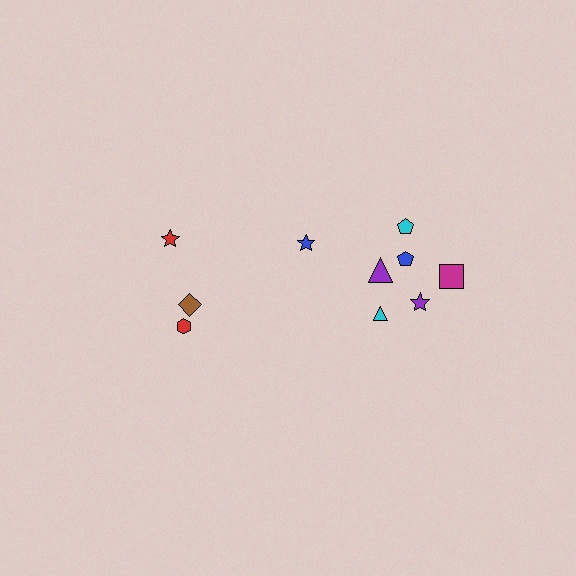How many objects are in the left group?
There are 3 objects.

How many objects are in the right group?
There are 7 objects.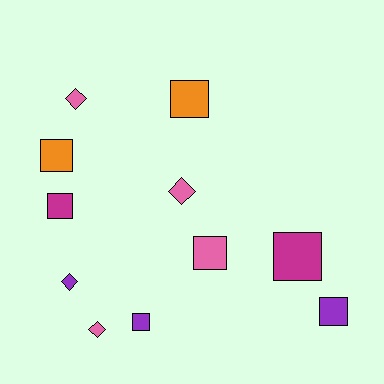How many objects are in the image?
There are 11 objects.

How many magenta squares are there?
There are 2 magenta squares.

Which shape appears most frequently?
Square, with 7 objects.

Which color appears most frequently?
Pink, with 4 objects.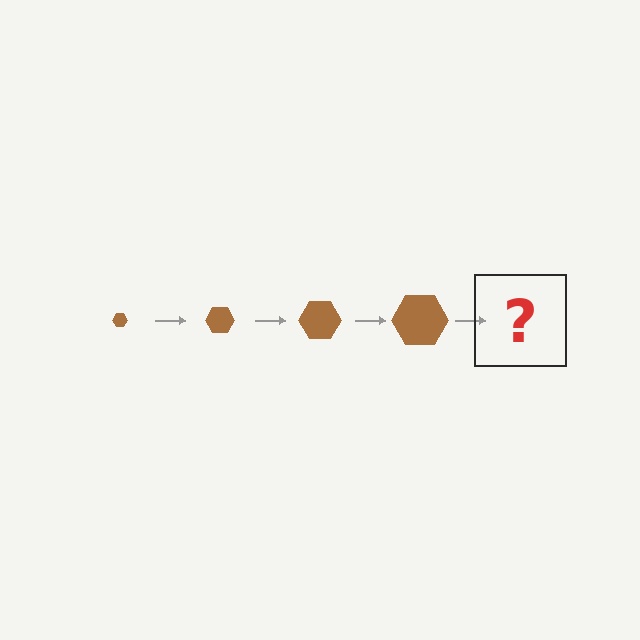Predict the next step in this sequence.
The next step is a brown hexagon, larger than the previous one.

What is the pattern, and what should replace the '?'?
The pattern is that the hexagon gets progressively larger each step. The '?' should be a brown hexagon, larger than the previous one.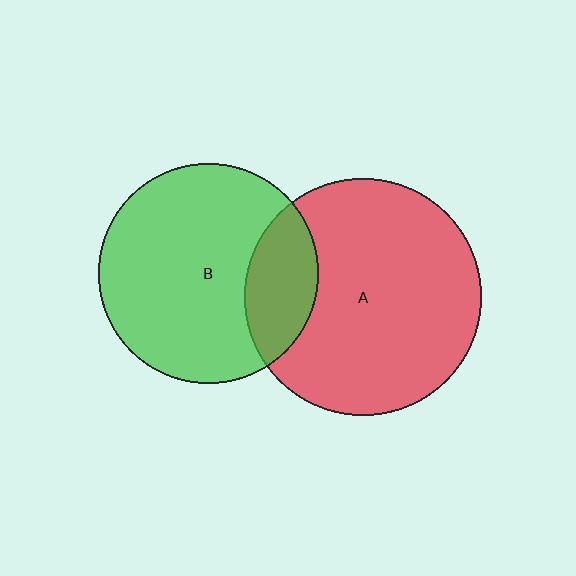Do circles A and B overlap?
Yes.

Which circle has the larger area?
Circle A (red).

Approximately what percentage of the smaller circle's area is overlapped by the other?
Approximately 20%.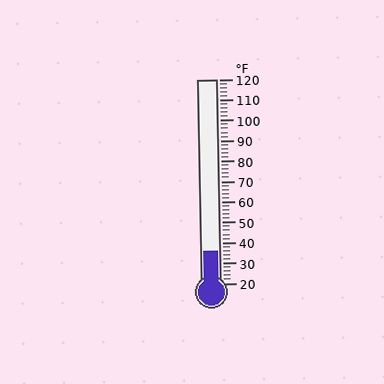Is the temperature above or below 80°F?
The temperature is below 80°F.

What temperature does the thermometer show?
The thermometer shows approximately 36°F.